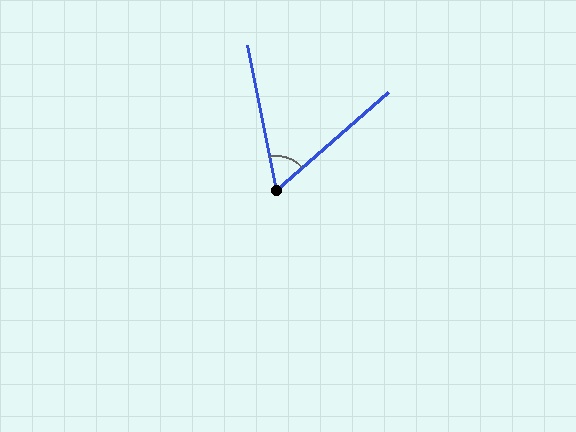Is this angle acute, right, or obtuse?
It is acute.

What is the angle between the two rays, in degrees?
Approximately 60 degrees.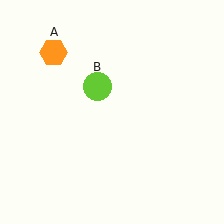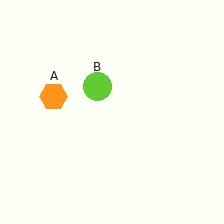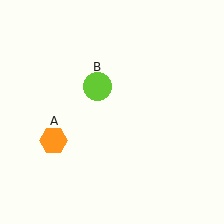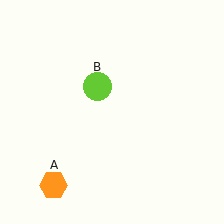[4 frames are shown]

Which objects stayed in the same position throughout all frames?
Lime circle (object B) remained stationary.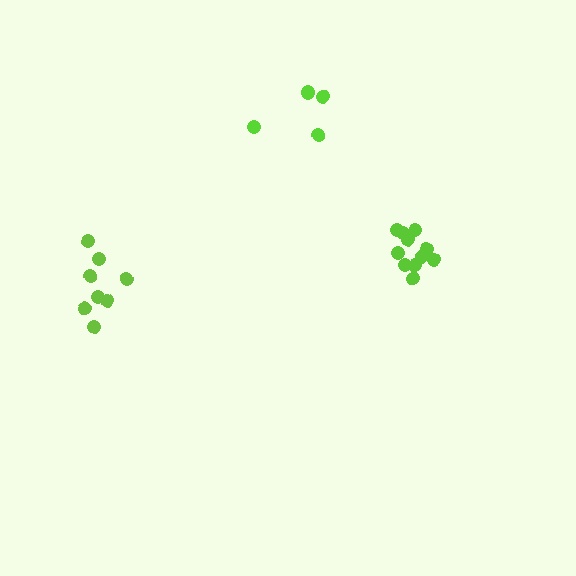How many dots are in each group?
Group 1: 8 dots, Group 2: 11 dots, Group 3: 5 dots (24 total).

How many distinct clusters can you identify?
There are 3 distinct clusters.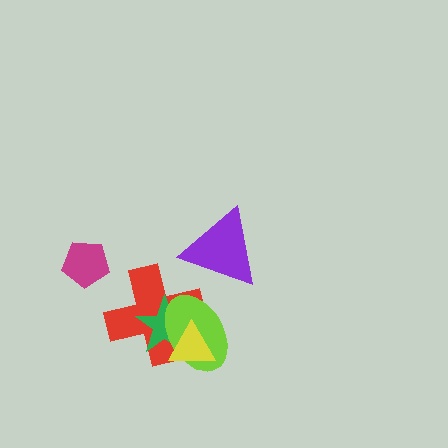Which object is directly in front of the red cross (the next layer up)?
The green star is directly in front of the red cross.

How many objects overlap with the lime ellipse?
3 objects overlap with the lime ellipse.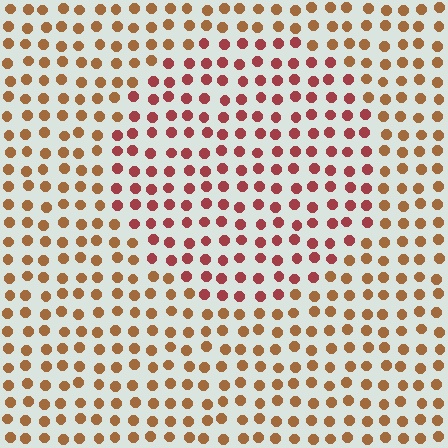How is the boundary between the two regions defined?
The boundary is defined purely by a slight shift in hue (about 34 degrees). Spacing, size, and orientation are identical on both sides.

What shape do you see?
I see a circle.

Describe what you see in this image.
The image is filled with small brown elements in a uniform arrangement. A circle-shaped region is visible where the elements are tinted to a slightly different hue, forming a subtle color boundary.